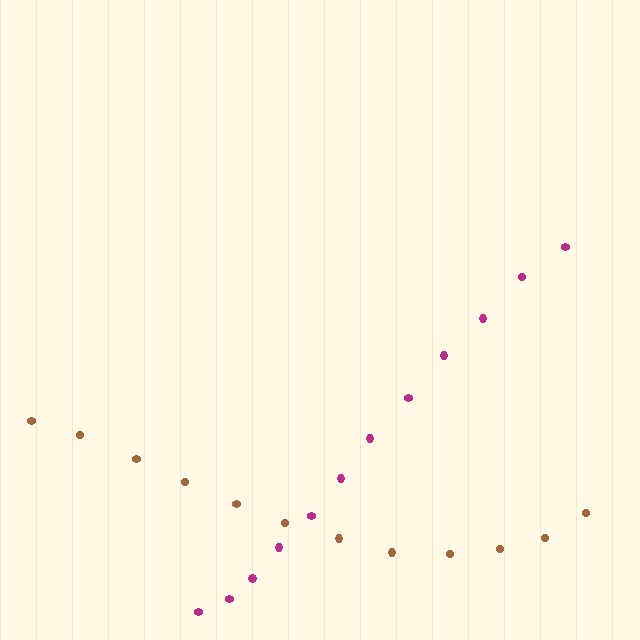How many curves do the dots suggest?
There are 2 distinct paths.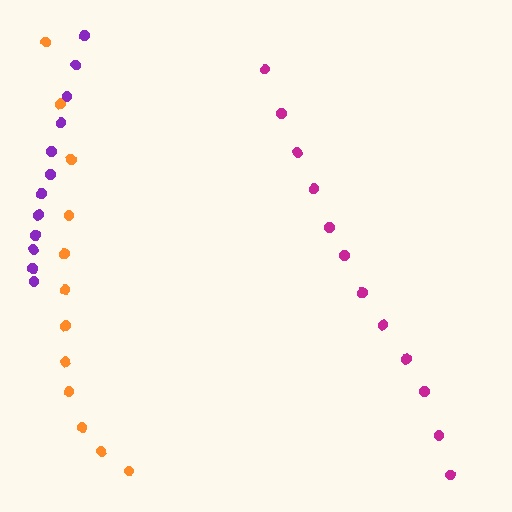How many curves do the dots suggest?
There are 3 distinct paths.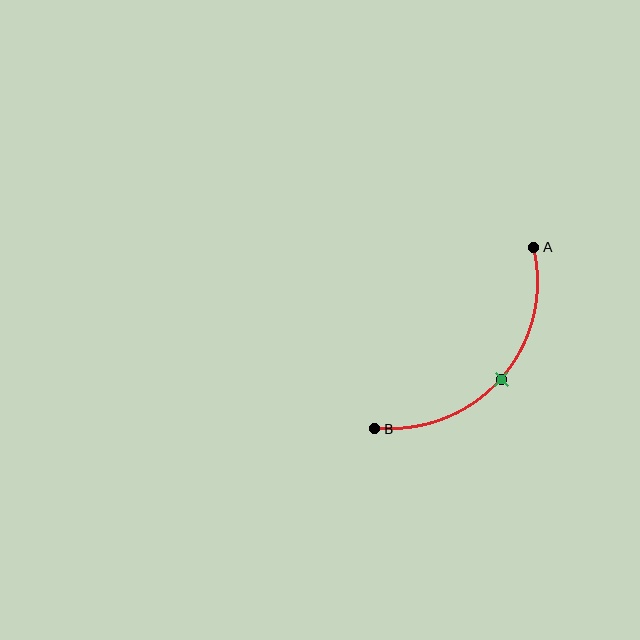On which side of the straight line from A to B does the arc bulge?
The arc bulges below and to the right of the straight line connecting A and B.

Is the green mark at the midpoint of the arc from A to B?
Yes. The green mark lies on the arc at equal arc-length from both A and B — it is the arc midpoint.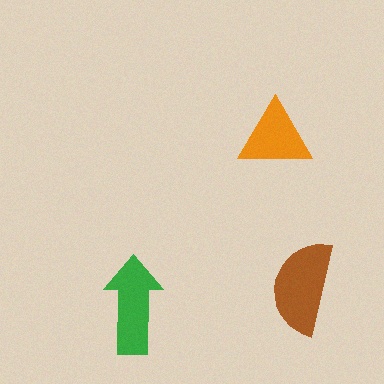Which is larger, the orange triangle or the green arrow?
The green arrow.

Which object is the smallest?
The orange triangle.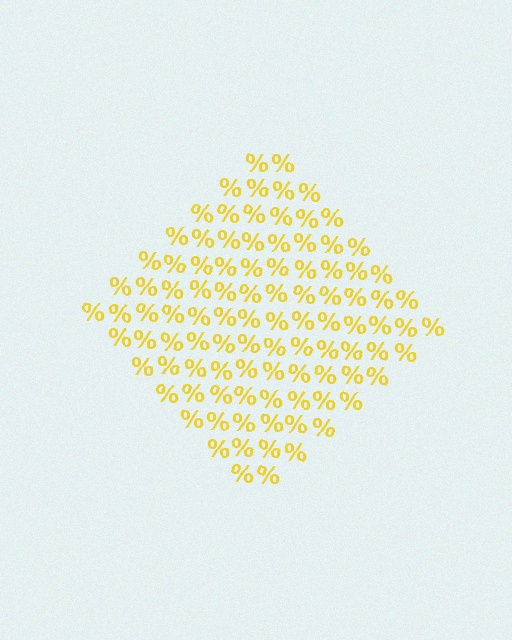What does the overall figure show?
The overall figure shows a diamond.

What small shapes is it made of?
It is made of small percent signs.